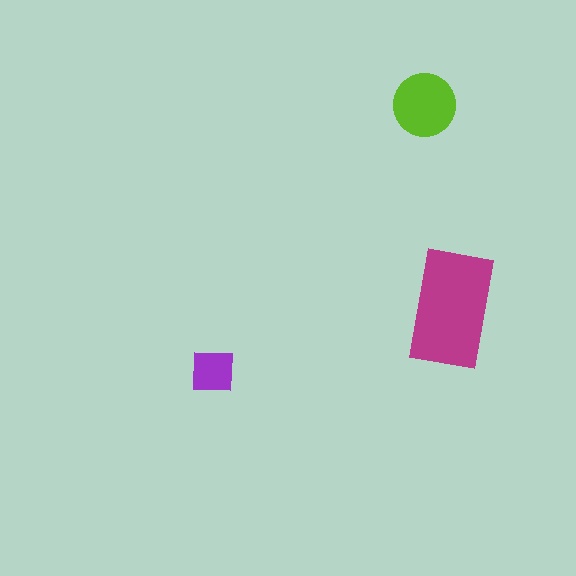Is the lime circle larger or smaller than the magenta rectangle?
Smaller.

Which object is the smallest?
The purple square.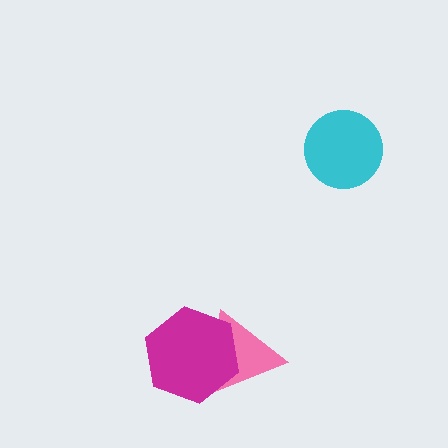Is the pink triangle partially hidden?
Yes, it is partially covered by another shape.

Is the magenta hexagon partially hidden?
No, no other shape covers it.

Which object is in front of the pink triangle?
The magenta hexagon is in front of the pink triangle.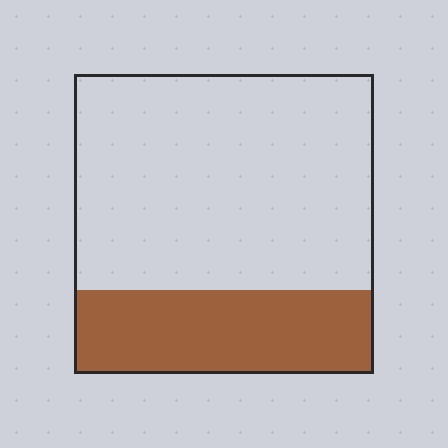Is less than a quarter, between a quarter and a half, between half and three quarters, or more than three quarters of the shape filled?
Between a quarter and a half.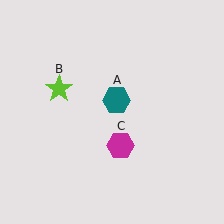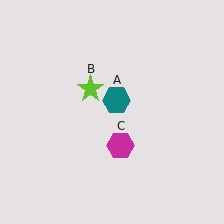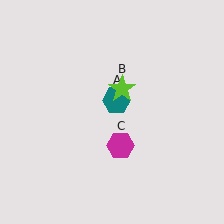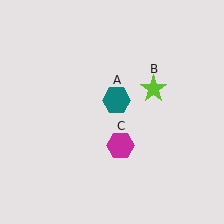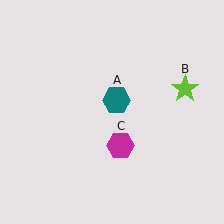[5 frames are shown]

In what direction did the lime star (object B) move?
The lime star (object B) moved right.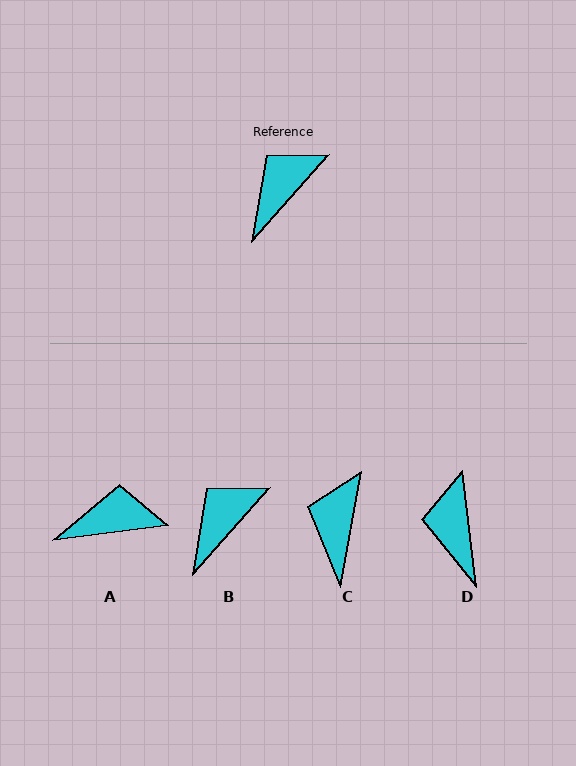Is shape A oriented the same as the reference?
No, it is off by about 41 degrees.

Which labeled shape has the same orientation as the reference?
B.